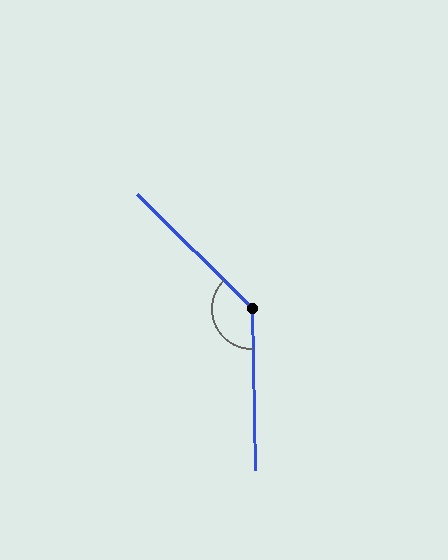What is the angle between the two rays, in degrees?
Approximately 136 degrees.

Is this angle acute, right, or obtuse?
It is obtuse.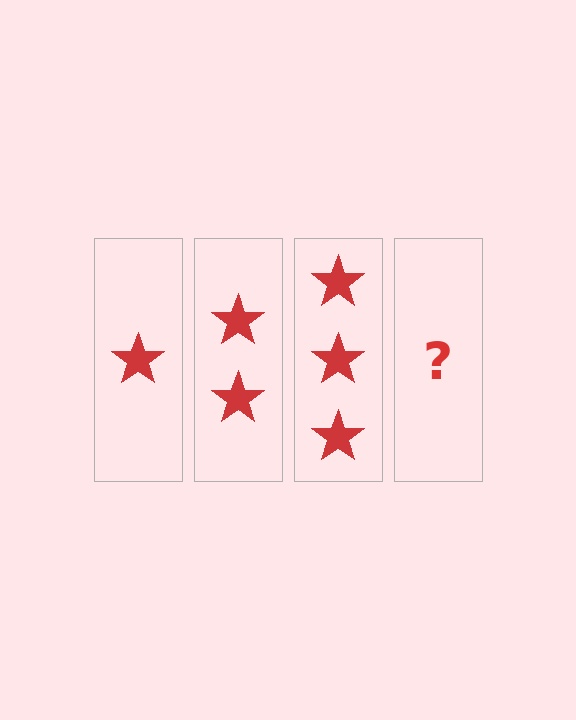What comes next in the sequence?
The next element should be 4 stars.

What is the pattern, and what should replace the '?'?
The pattern is that each step adds one more star. The '?' should be 4 stars.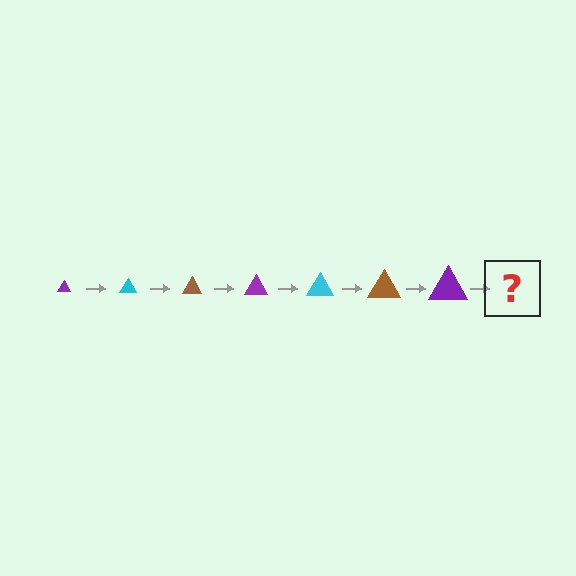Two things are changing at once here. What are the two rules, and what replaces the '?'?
The two rules are that the triangle grows larger each step and the color cycles through purple, cyan, and brown. The '?' should be a cyan triangle, larger than the previous one.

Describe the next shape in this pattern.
It should be a cyan triangle, larger than the previous one.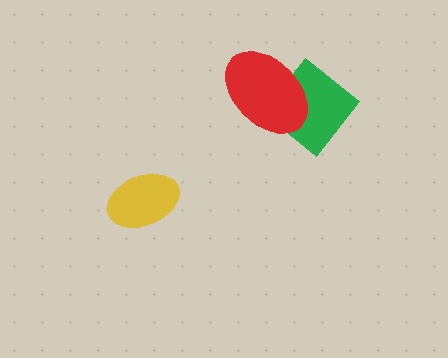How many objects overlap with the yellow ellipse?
0 objects overlap with the yellow ellipse.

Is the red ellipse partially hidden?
No, no other shape covers it.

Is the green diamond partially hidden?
Yes, it is partially covered by another shape.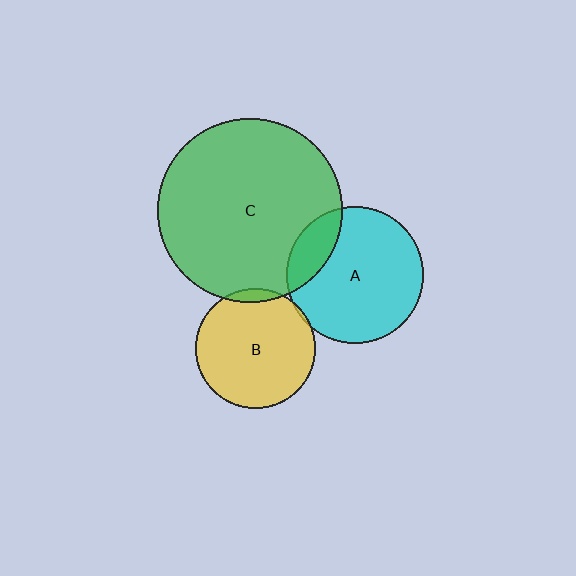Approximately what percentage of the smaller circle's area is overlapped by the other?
Approximately 5%.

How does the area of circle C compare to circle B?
Approximately 2.4 times.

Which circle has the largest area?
Circle C (green).